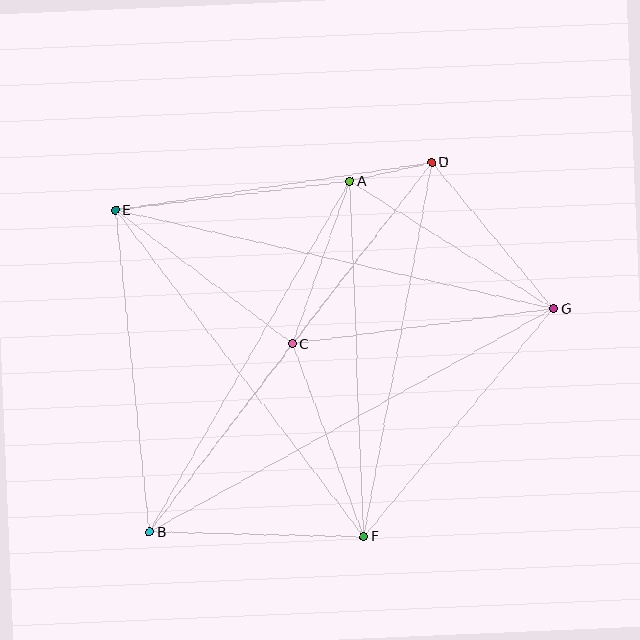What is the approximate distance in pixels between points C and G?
The distance between C and G is approximately 264 pixels.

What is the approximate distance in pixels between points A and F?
The distance between A and F is approximately 355 pixels.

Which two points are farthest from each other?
Points B and D are farthest from each other.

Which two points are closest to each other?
Points A and D are closest to each other.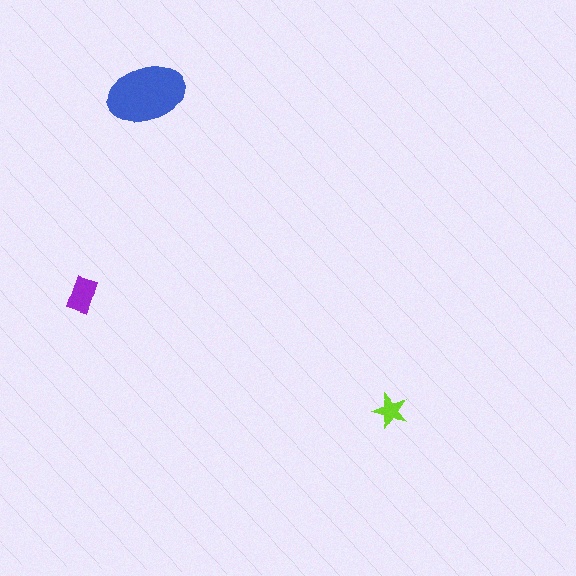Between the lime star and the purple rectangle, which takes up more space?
The purple rectangle.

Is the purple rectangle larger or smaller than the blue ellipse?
Smaller.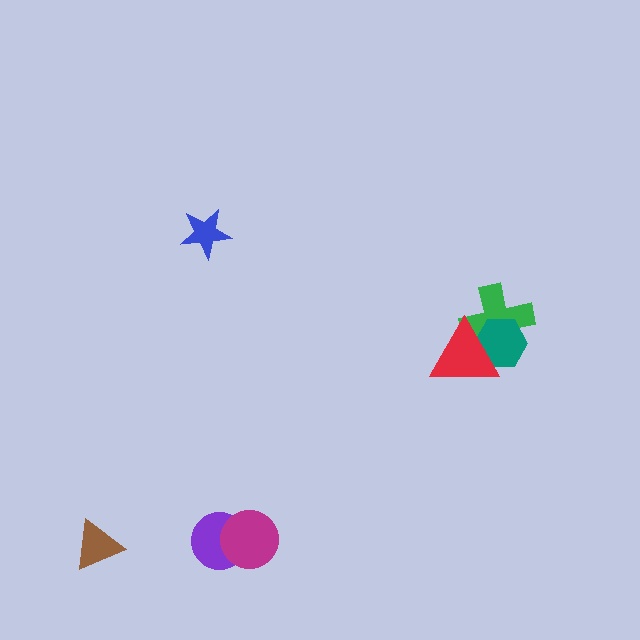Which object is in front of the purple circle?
The magenta circle is in front of the purple circle.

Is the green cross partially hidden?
Yes, it is partially covered by another shape.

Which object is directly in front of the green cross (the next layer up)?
The teal hexagon is directly in front of the green cross.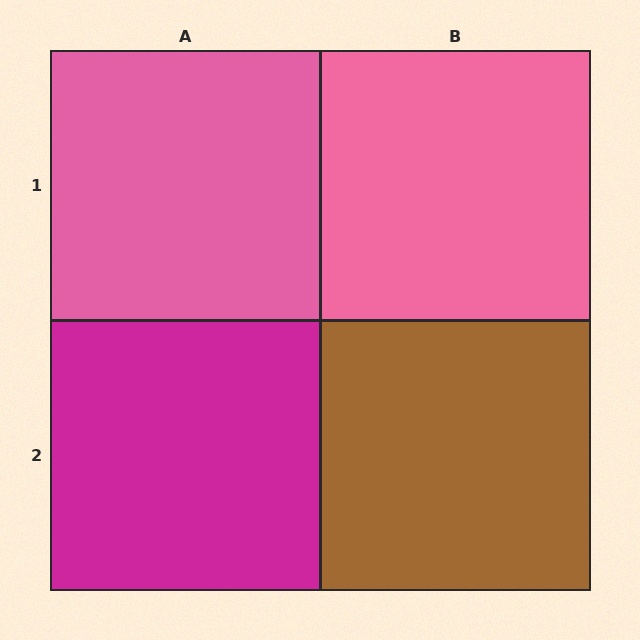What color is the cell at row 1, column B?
Pink.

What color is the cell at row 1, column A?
Pink.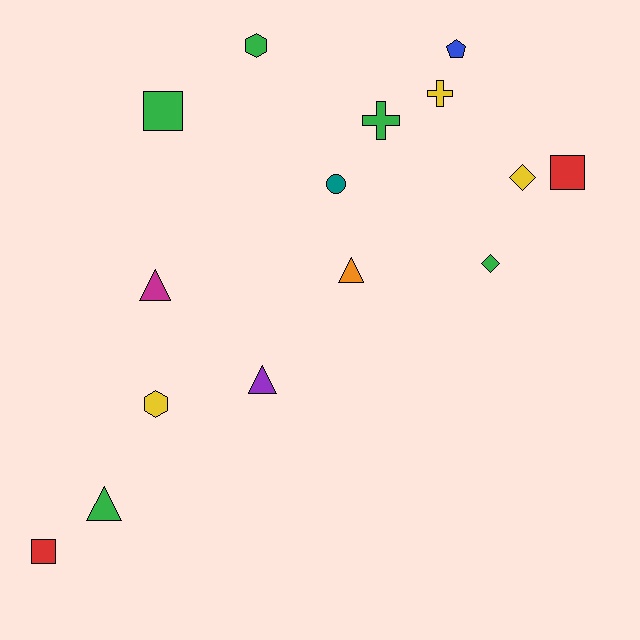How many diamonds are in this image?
There are 2 diamonds.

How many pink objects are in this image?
There are no pink objects.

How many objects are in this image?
There are 15 objects.